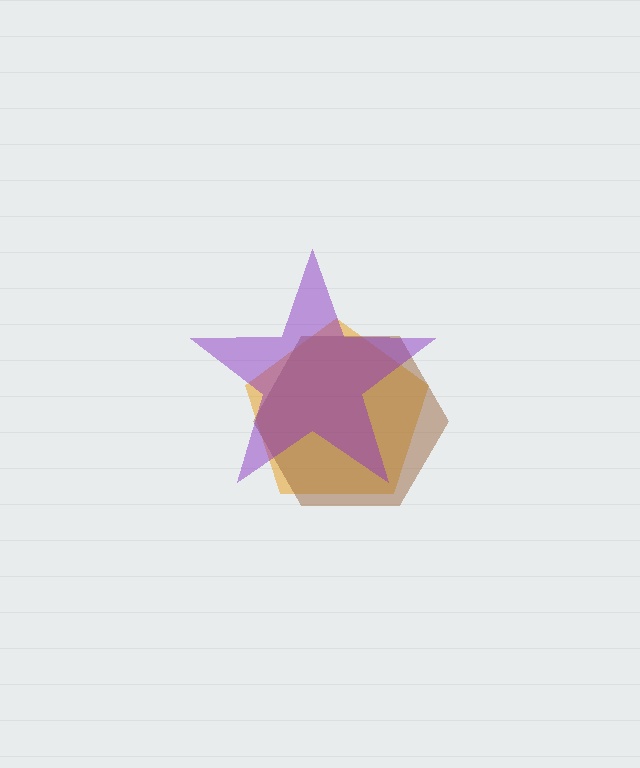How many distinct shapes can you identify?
There are 3 distinct shapes: an orange pentagon, a brown hexagon, a purple star.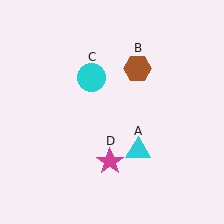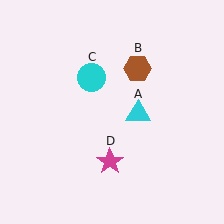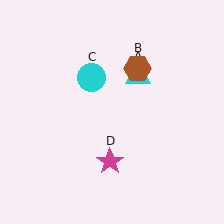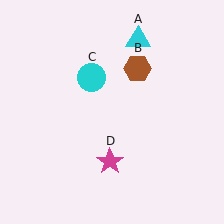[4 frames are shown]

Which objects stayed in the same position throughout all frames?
Brown hexagon (object B) and cyan circle (object C) and magenta star (object D) remained stationary.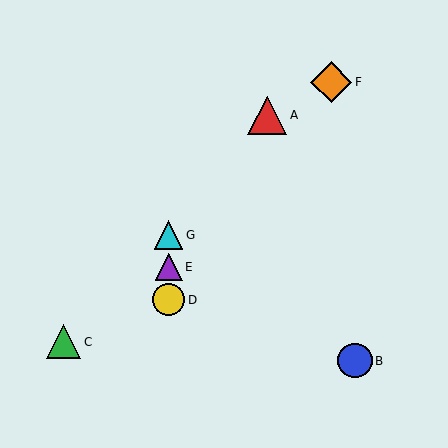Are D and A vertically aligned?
No, D is at x≈169 and A is at x≈267.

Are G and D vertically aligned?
Yes, both are at x≈169.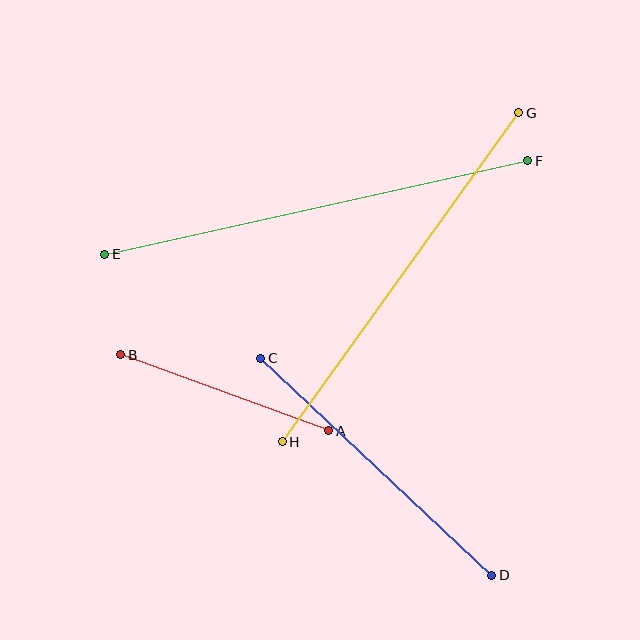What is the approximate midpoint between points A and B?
The midpoint is at approximately (225, 393) pixels.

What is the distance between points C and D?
The distance is approximately 317 pixels.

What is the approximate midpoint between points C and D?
The midpoint is at approximately (376, 467) pixels.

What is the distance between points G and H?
The distance is approximately 405 pixels.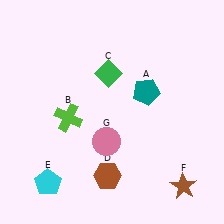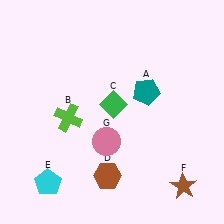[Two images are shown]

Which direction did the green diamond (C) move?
The green diamond (C) moved down.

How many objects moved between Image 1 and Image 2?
1 object moved between the two images.